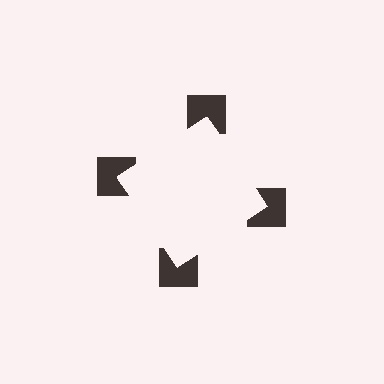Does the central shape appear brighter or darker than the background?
It typically appears slightly brighter than the background, even though no actual brightness change is drawn.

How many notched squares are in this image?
There are 4 — one at each vertex of the illusory square.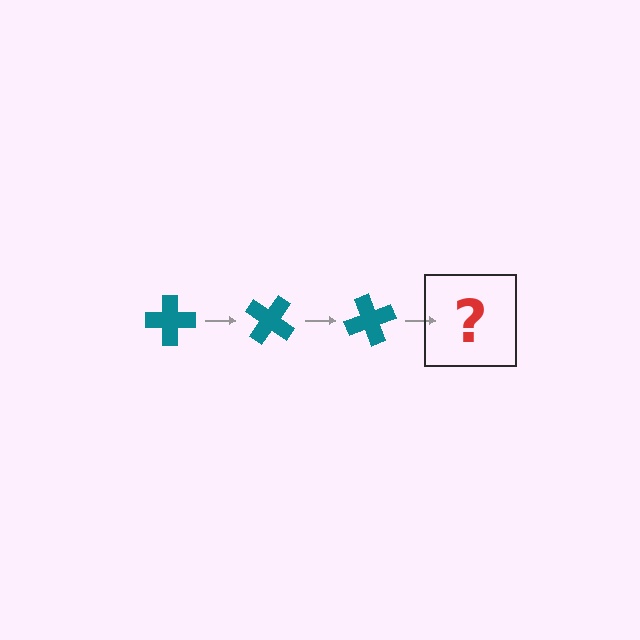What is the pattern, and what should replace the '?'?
The pattern is that the cross rotates 35 degrees each step. The '?' should be a teal cross rotated 105 degrees.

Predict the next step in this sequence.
The next step is a teal cross rotated 105 degrees.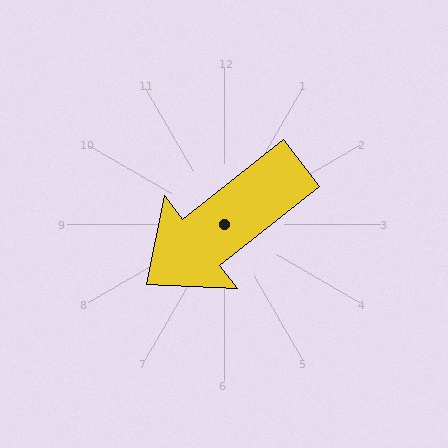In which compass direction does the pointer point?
Southwest.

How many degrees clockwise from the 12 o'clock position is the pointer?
Approximately 232 degrees.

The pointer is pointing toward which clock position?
Roughly 8 o'clock.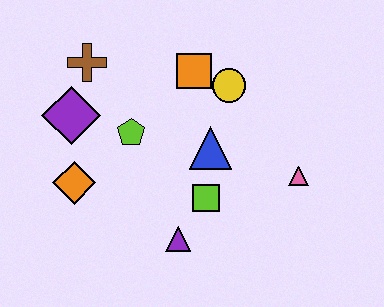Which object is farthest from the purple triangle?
The brown cross is farthest from the purple triangle.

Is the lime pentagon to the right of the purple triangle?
No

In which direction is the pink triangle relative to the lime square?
The pink triangle is to the right of the lime square.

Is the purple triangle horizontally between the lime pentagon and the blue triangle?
Yes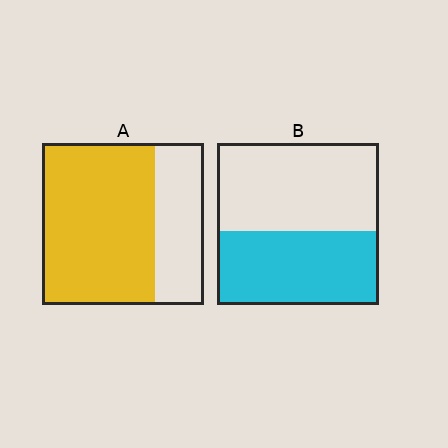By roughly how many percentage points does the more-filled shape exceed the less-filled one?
By roughly 25 percentage points (A over B).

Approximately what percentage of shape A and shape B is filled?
A is approximately 70% and B is approximately 45%.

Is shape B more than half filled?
No.